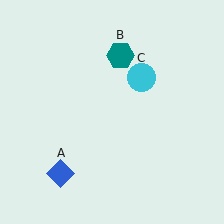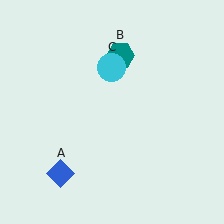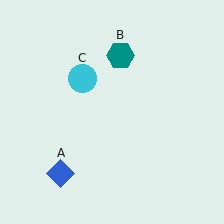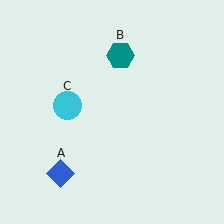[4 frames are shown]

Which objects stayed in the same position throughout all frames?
Blue diamond (object A) and teal hexagon (object B) remained stationary.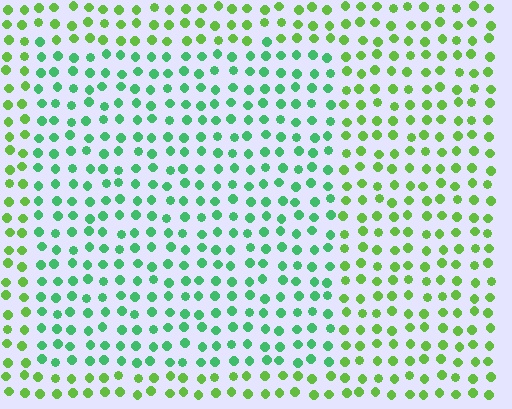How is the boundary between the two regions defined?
The boundary is defined purely by a slight shift in hue (about 38 degrees). Spacing, size, and orientation are identical on both sides.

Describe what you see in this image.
The image is filled with small lime elements in a uniform arrangement. A rectangle-shaped region is visible where the elements are tinted to a slightly different hue, forming a subtle color boundary.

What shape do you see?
I see a rectangle.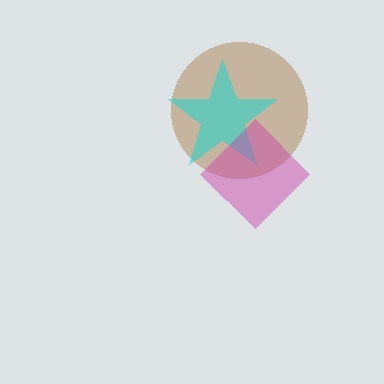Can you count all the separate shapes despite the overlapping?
Yes, there are 3 separate shapes.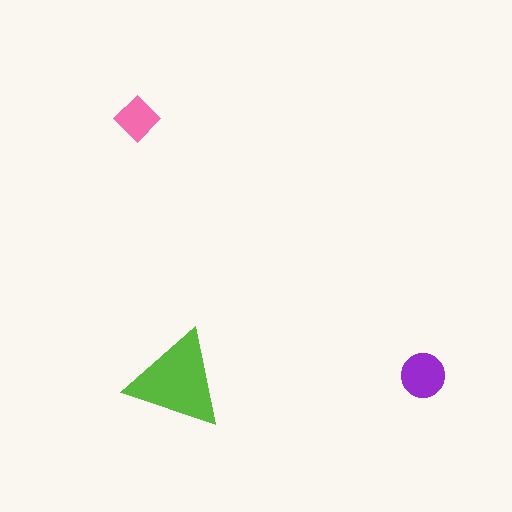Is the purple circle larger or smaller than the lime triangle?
Smaller.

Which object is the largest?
The lime triangle.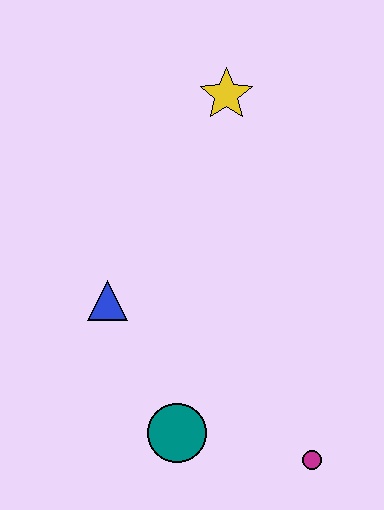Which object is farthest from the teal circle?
The yellow star is farthest from the teal circle.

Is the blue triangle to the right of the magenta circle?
No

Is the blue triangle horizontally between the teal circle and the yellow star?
No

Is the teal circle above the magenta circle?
Yes